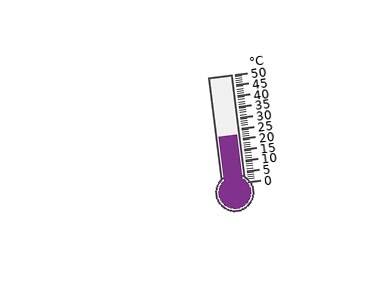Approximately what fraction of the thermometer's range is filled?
The thermometer is filled to approximately 45% of its range.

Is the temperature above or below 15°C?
The temperature is above 15°C.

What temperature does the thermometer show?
The thermometer shows approximately 22°C.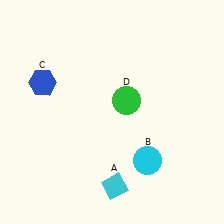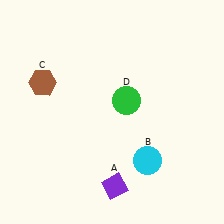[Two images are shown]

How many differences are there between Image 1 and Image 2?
There are 2 differences between the two images.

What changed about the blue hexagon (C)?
In Image 1, C is blue. In Image 2, it changed to brown.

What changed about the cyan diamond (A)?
In Image 1, A is cyan. In Image 2, it changed to purple.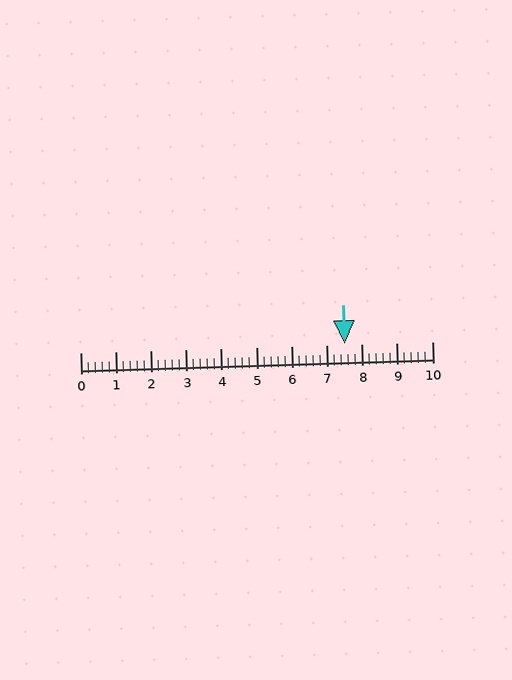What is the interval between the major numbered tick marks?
The major tick marks are spaced 1 units apart.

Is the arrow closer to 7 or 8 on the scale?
The arrow is closer to 8.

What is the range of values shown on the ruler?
The ruler shows values from 0 to 10.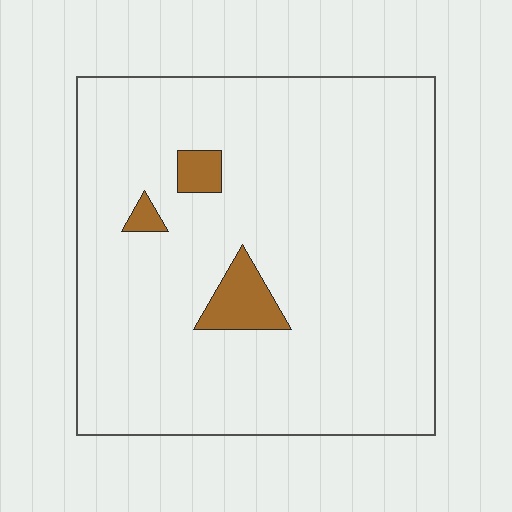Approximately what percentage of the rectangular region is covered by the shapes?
Approximately 5%.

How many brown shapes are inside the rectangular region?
3.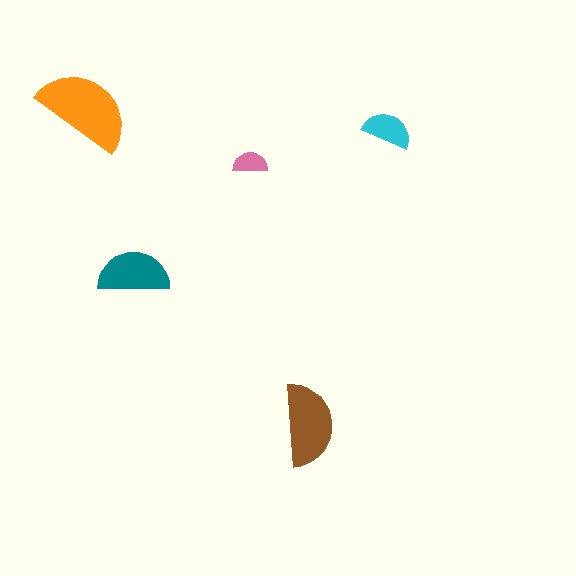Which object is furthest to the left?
The orange semicircle is leftmost.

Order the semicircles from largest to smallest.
the orange one, the brown one, the teal one, the cyan one, the pink one.